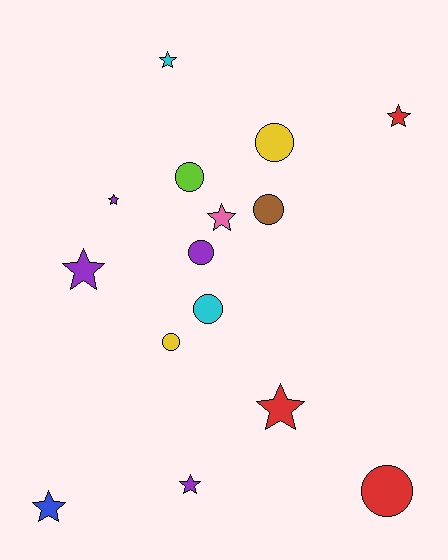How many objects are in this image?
There are 15 objects.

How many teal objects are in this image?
There are no teal objects.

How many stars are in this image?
There are 8 stars.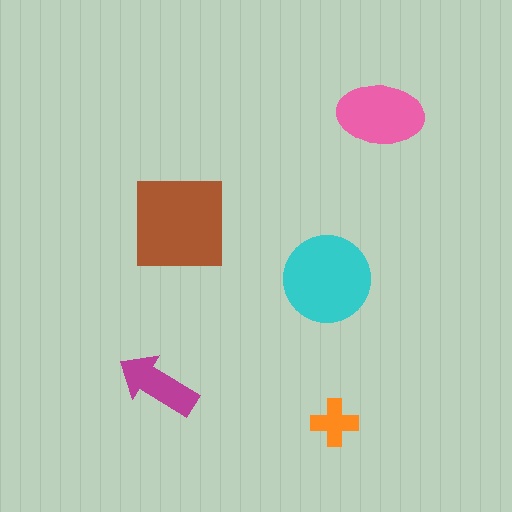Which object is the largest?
The brown square.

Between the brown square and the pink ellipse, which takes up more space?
The brown square.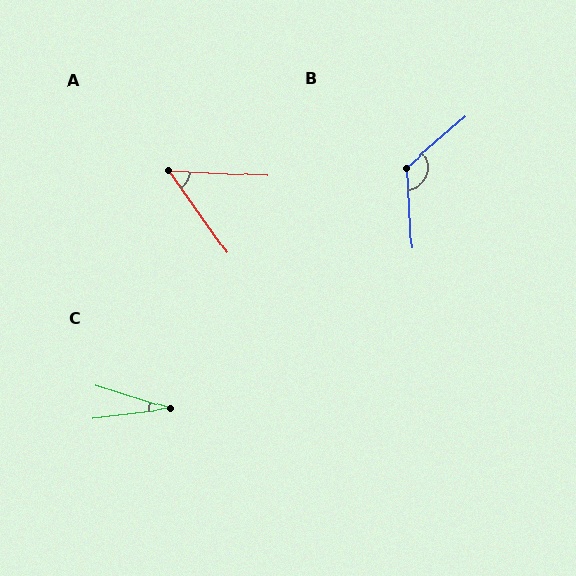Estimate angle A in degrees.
Approximately 52 degrees.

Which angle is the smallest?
C, at approximately 24 degrees.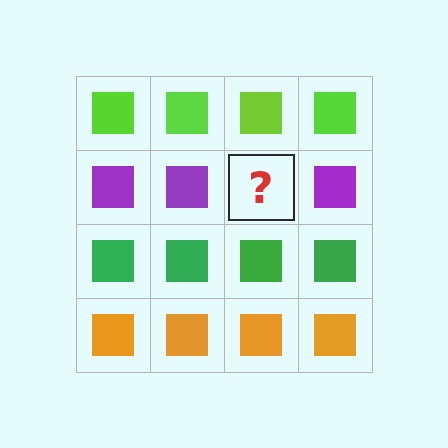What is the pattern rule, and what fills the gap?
The rule is that each row has a consistent color. The gap should be filled with a purple square.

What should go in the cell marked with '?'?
The missing cell should contain a purple square.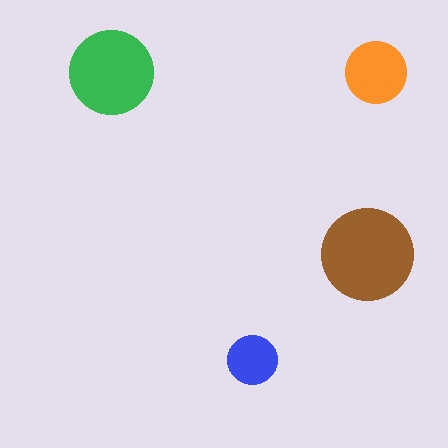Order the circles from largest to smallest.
the brown one, the green one, the orange one, the blue one.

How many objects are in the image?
There are 4 objects in the image.